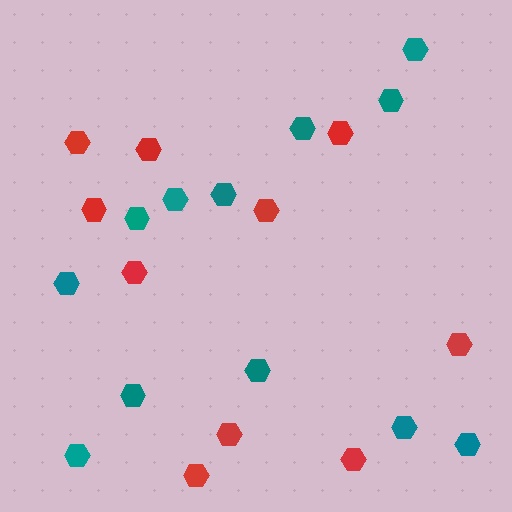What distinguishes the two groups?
There are 2 groups: one group of red hexagons (10) and one group of teal hexagons (12).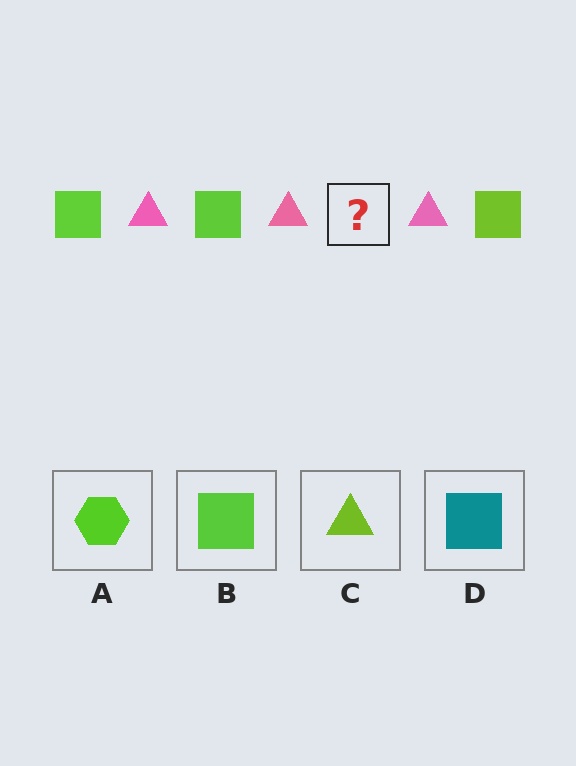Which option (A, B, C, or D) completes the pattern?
B.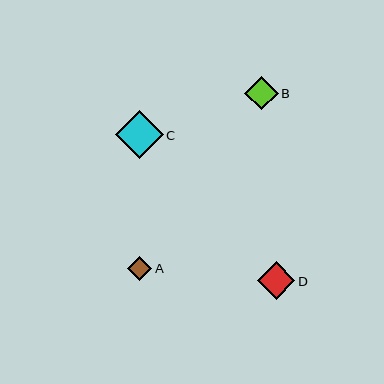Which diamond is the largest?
Diamond C is the largest with a size of approximately 48 pixels.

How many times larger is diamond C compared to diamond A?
Diamond C is approximately 2.0 times the size of diamond A.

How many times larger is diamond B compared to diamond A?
Diamond B is approximately 1.4 times the size of diamond A.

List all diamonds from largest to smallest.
From largest to smallest: C, D, B, A.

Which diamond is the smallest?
Diamond A is the smallest with a size of approximately 24 pixels.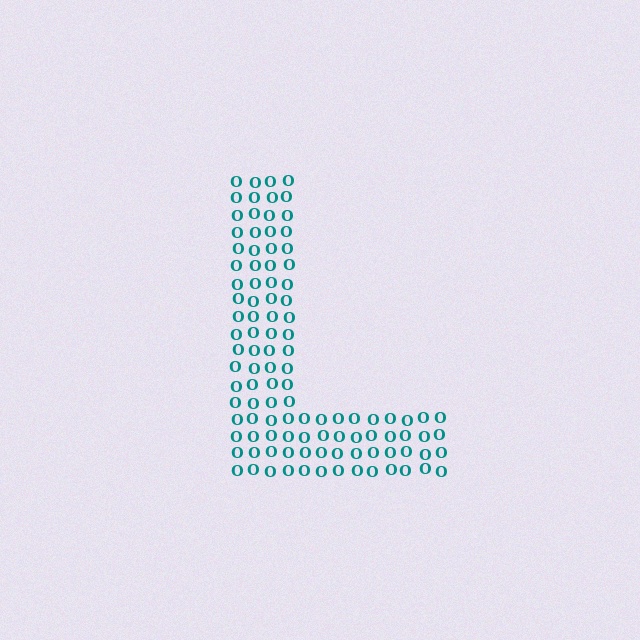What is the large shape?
The large shape is the letter L.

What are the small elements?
The small elements are letter O's.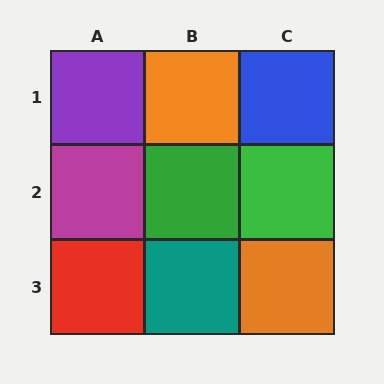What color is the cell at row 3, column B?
Teal.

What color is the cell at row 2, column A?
Magenta.